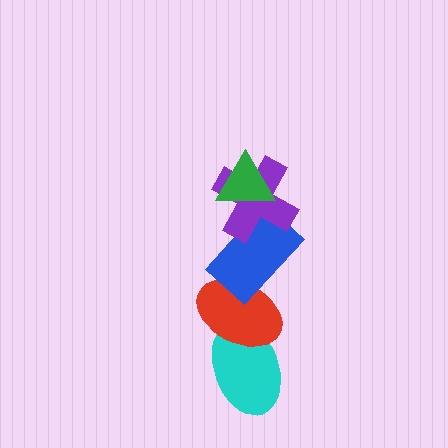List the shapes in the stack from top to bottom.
From top to bottom: the green triangle, the purple cross, the blue rectangle, the red ellipse, the cyan ellipse.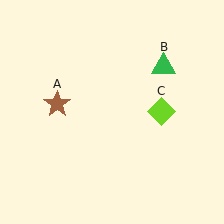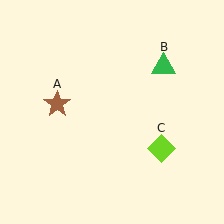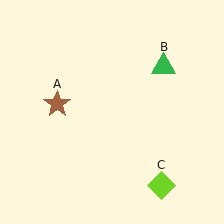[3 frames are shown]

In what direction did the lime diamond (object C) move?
The lime diamond (object C) moved down.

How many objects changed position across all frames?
1 object changed position: lime diamond (object C).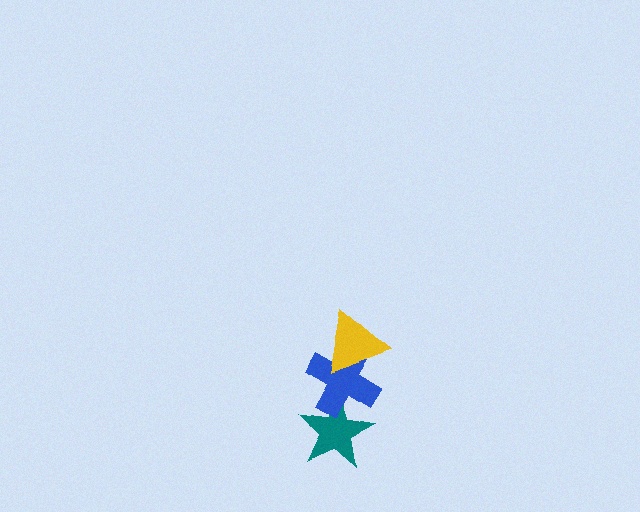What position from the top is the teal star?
The teal star is 3rd from the top.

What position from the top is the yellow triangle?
The yellow triangle is 1st from the top.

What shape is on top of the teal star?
The blue cross is on top of the teal star.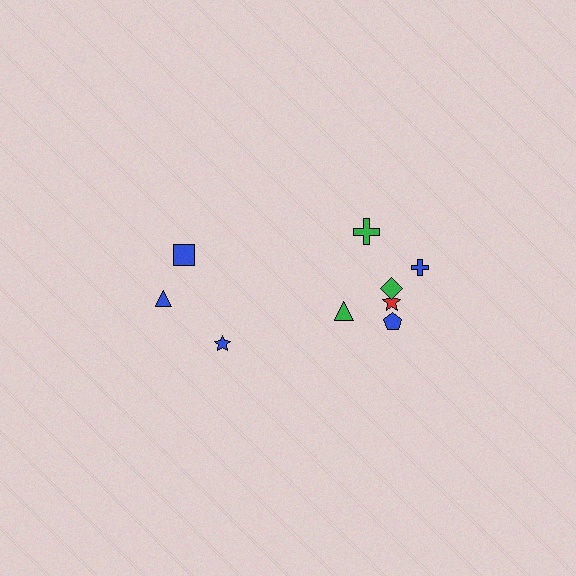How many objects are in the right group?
There are 6 objects.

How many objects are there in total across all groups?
There are 9 objects.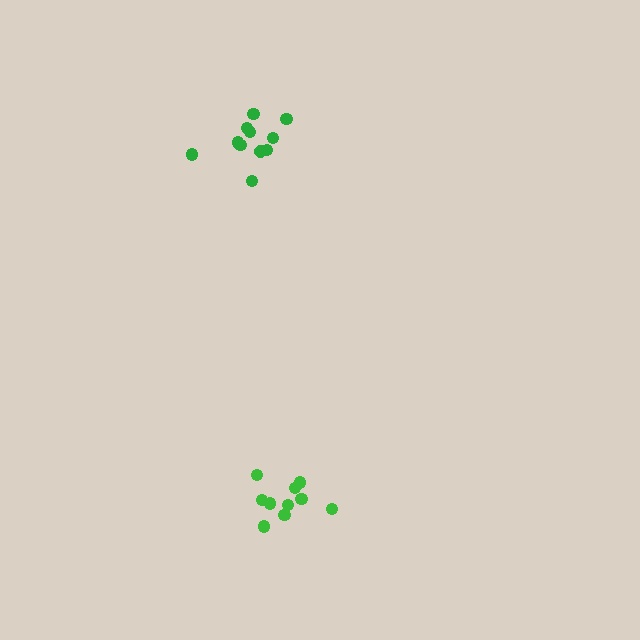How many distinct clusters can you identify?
There are 2 distinct clusters.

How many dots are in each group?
Group 1: 11 dots, Group 2: 11 dots (22 total).